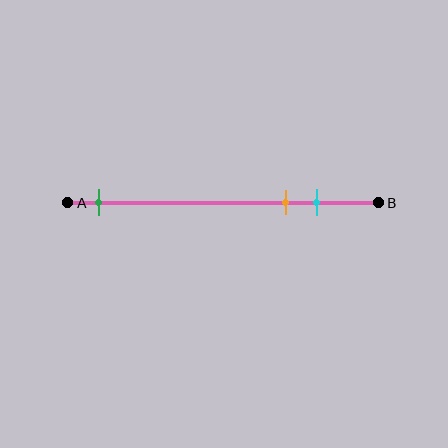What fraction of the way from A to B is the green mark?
The green mark is approximately 10% (0.1) of the way from A to B.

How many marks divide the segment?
There are 3 marks dividing the segment.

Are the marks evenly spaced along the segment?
No, the marks are not evenly spaced.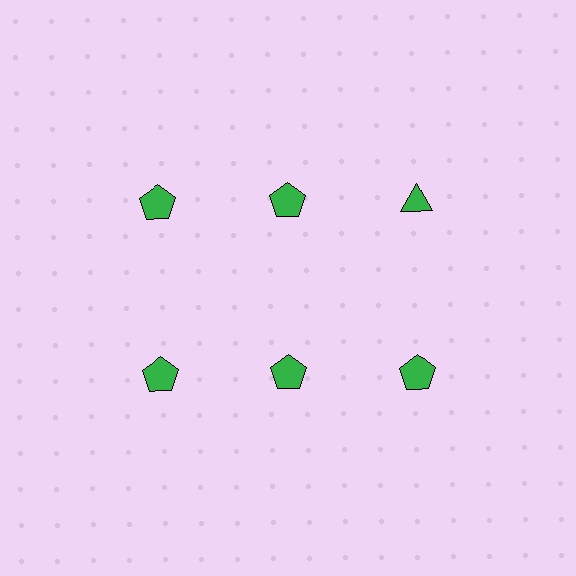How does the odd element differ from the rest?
It has a different shape: triangle instead of pentagon.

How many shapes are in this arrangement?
There are 6 shapes arranged in a grid pattern.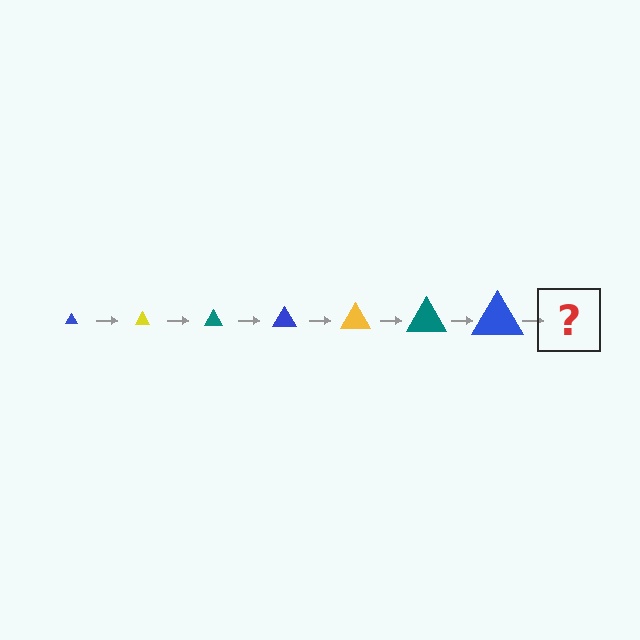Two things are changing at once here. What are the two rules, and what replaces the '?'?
The two rules are that the triangle grows larger each step and the color cycles through blue, yellow, and teal. The '?' should be a yellow triangle, larger than the previous one.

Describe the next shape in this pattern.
It should be a yellow triangle, larger than the previous one.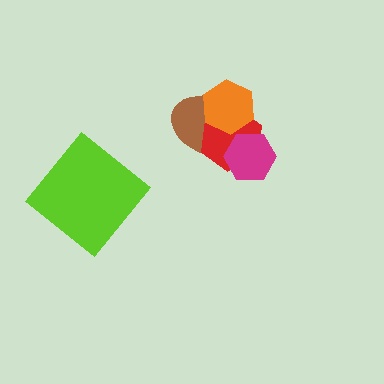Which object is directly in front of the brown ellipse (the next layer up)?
The red hexagon is directly in front of the brown ellipse.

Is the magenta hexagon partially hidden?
No, no other shape covers it.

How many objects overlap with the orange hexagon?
2 objects overlap with the orange hexagon.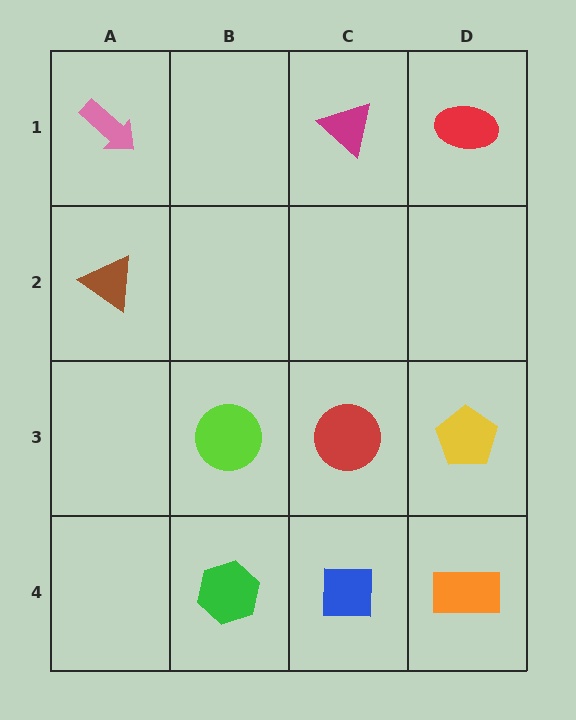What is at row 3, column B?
A lime circle.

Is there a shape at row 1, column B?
No, that cell is empty.